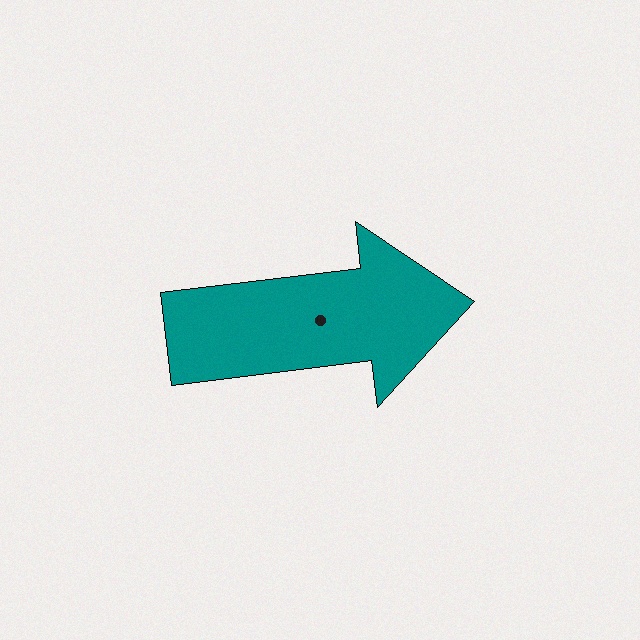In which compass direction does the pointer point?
East.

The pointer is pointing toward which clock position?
Roughly 3 o'clock.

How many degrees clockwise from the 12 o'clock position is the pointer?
Approximately 83 degrees.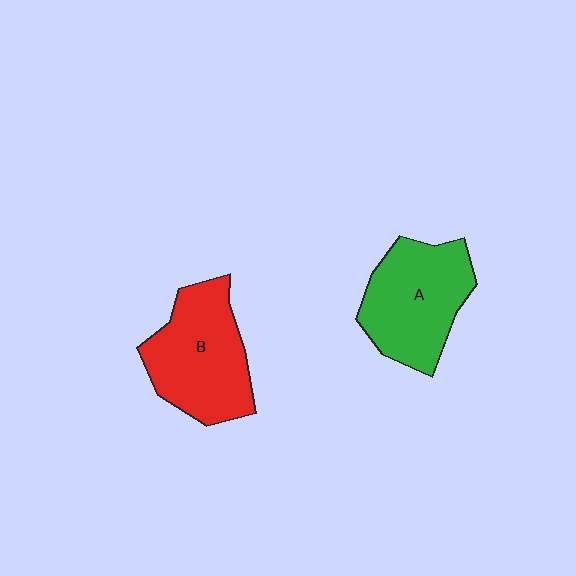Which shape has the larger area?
Shape B (red).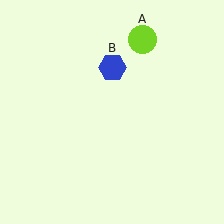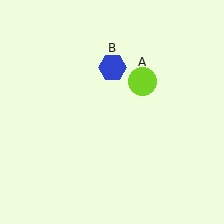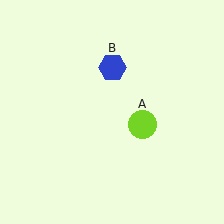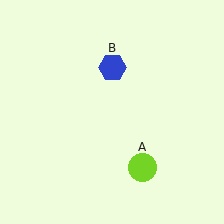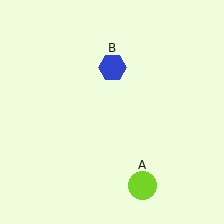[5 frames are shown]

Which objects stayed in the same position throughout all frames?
Blue hexagon (object B) remained stationary.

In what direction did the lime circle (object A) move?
The lime circle (object A) moved down.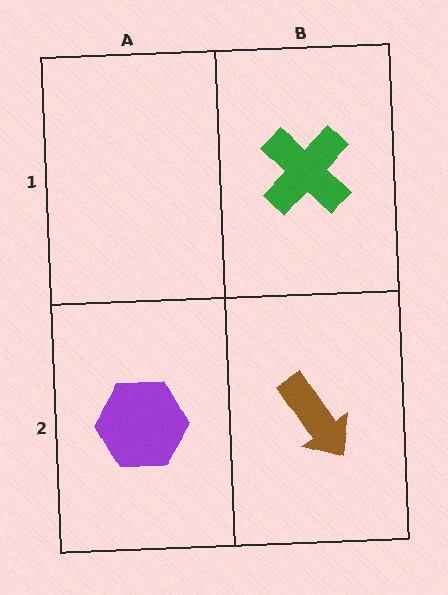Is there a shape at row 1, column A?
No, that cell is empty.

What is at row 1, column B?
A green cross.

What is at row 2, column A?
A purple hexagon.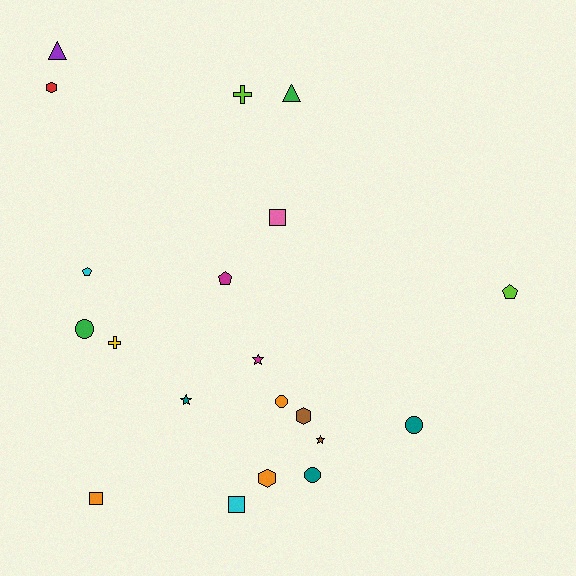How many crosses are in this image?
There are 2 crosses.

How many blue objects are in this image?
There are no blue objects.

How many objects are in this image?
There are 20 objects.